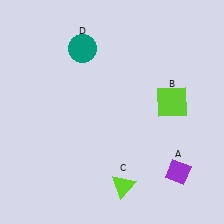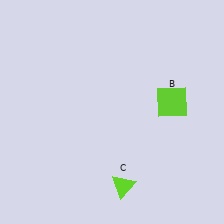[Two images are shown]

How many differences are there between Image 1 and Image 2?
There are 2 differences between the two images.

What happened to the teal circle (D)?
The teal circle (D) was removed in Image 2. It was in the top-left area of Image 1.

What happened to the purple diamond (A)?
The purple diamond (A) was removed in Image 2. It was in the bottom-right area of Image 1.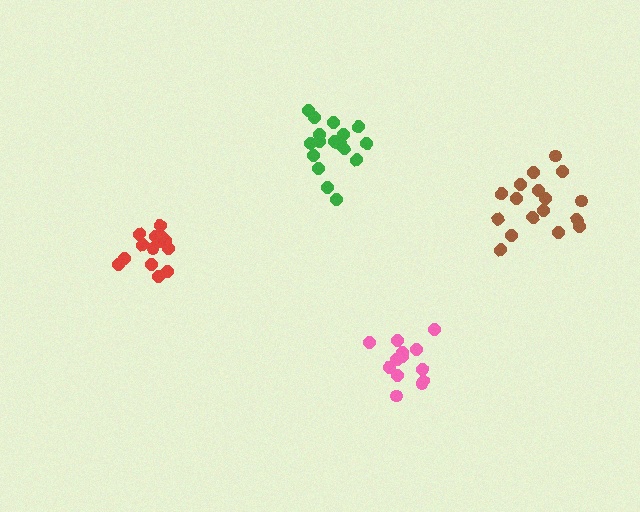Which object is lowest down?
The pink cluster is bottommost.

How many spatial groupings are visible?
There are 4 spatial groupings.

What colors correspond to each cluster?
The clusters are colored: pink, red, green, brown.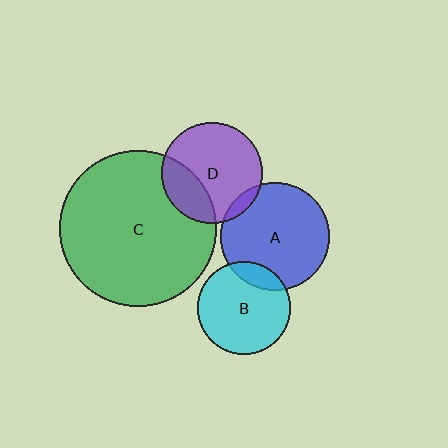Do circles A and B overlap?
Yes.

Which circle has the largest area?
Circle C (green).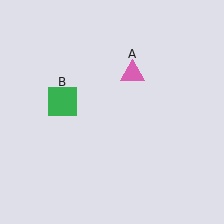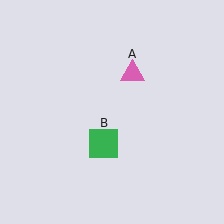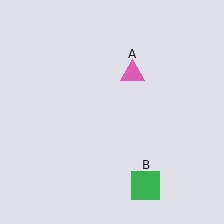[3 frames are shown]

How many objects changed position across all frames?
1 object changed position: green square (object B).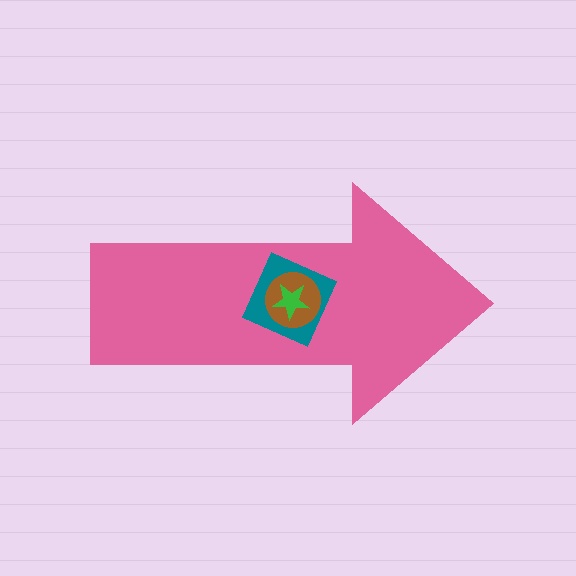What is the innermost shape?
The green star.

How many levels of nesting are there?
4.